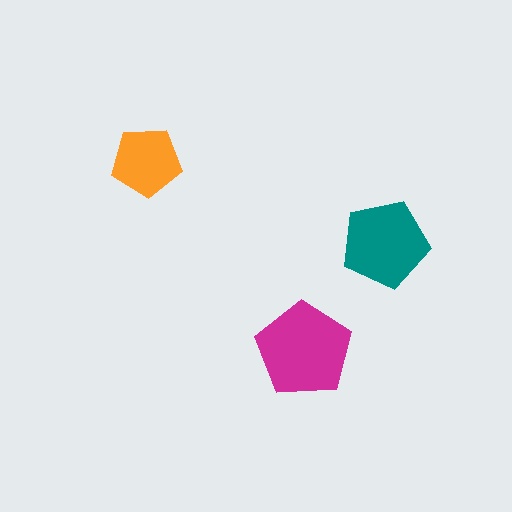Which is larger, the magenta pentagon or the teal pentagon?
The magenta one.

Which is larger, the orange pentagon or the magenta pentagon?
The magenta one.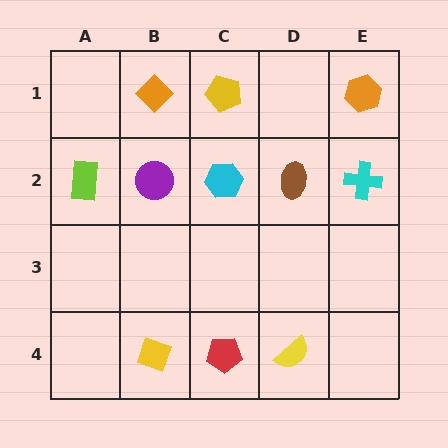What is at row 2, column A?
A lime rectangle.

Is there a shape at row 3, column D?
No, that cell is empty.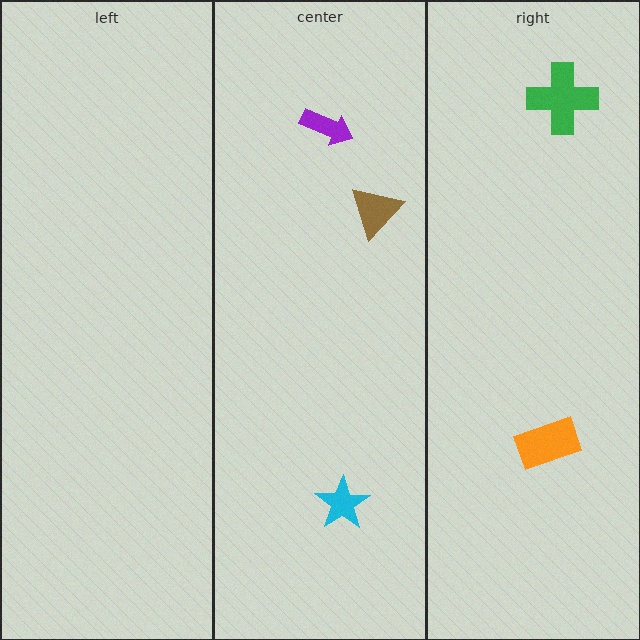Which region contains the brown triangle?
The center region.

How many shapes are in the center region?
3.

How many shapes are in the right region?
2.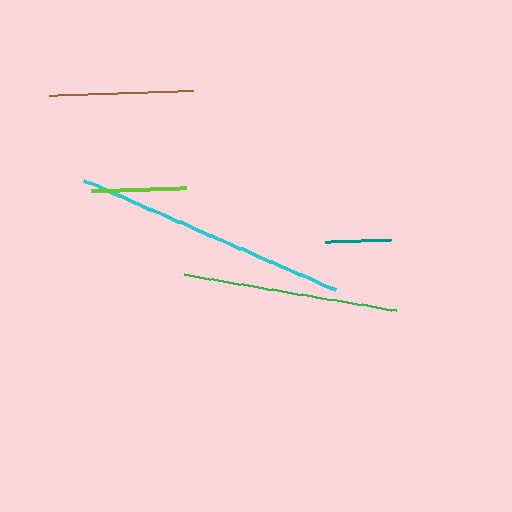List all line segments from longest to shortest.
From longest to shortest: cyan, green, brown, lime, teal.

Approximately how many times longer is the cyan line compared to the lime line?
The cyan line is approximately 2.9 times the length of the lime line.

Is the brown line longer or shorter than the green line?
The green line is longer than the brown line.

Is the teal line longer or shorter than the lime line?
The lime line is longer than the teal line.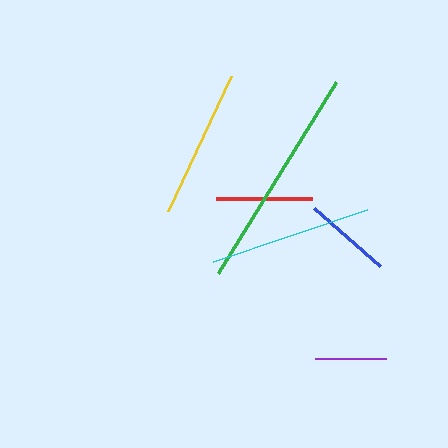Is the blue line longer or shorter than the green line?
The green line is longer than the blue line.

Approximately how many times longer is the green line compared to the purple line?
The green line is approximately 3.2 times the length of the purple line.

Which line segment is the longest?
The green line is the longest at approximately 224 pixels.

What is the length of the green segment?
The green segment is approximately 224 pixels long.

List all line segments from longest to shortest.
From longest to shortest: green, cyan, yellow, red, blue, purple.